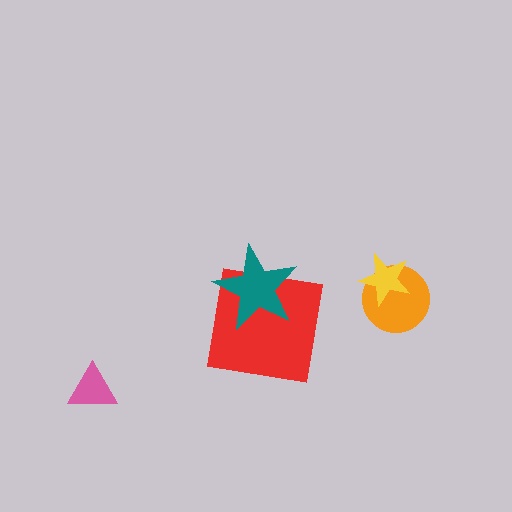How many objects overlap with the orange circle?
1 object overlaps with the orange circle.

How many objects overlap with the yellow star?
1 object overlaps with the yellow star.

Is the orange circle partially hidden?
Yes, it is partially covered by another shape.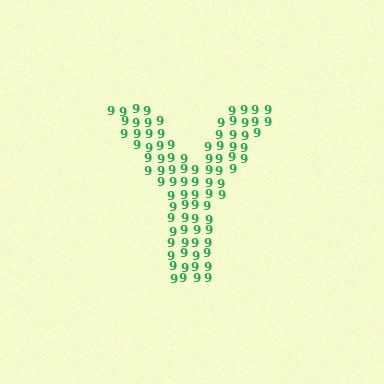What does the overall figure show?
The overall figure shows the letter Y.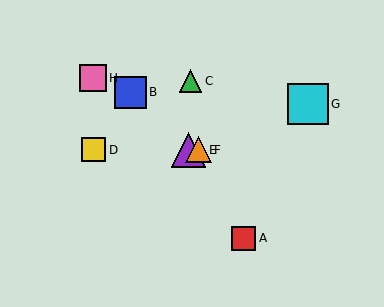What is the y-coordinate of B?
Object B is at y≈92.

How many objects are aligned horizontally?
3 objects (D, E, F) are aligned horizontally.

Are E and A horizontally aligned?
No, E is at y≈150 and A is at y≈238.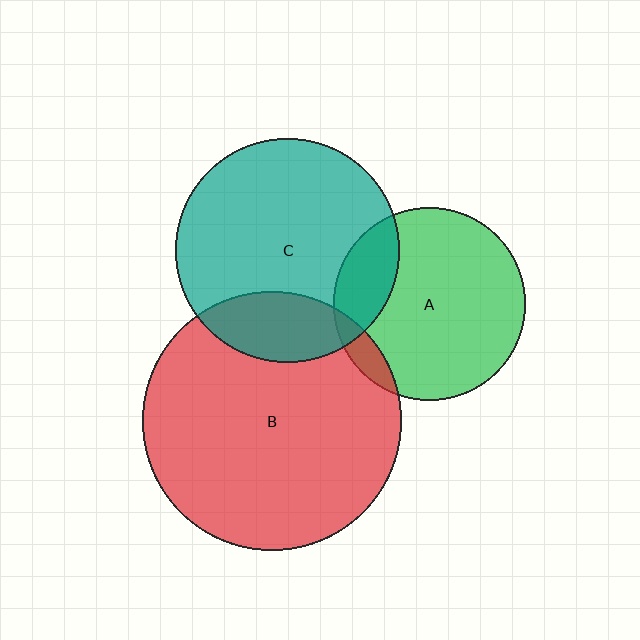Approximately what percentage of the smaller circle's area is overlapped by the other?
Approximately 20%.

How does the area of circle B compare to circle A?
Approximately 1.8 times.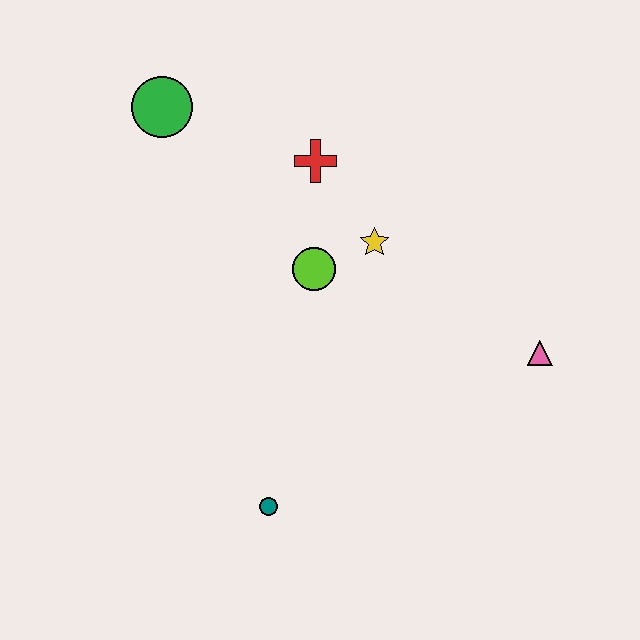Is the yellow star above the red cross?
No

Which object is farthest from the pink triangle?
The green circle is farthest from the pink triangle.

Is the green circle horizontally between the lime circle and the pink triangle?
No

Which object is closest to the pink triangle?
The yellow star is closest to the pink triangle.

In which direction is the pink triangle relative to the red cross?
The pink triangle is to the right of the red cross.